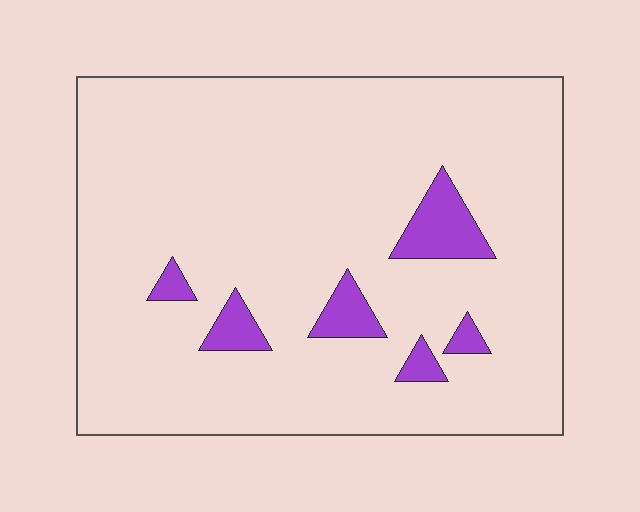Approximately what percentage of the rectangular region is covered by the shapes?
Approximately 10%.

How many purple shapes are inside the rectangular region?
6.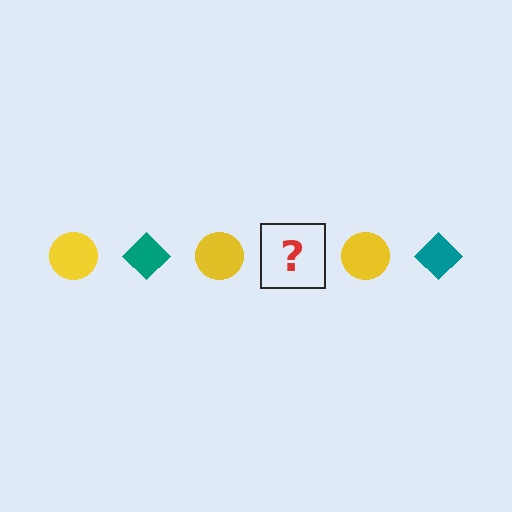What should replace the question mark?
The question mark should be replaced with a teal diamond.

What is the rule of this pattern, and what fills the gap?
The rule is that the pattern alternates between yellow circle and teal diamond. The gap should be filled with a teal diamond.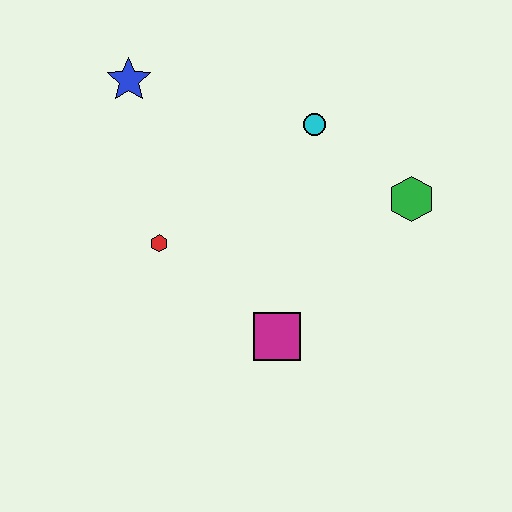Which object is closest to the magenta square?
The red hexagon is closest to the magenta square.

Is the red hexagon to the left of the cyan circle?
Yes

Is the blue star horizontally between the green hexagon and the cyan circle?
No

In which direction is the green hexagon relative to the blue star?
The green hexagon is to the right of the blue star.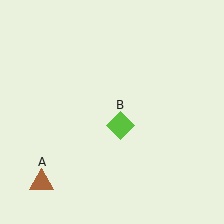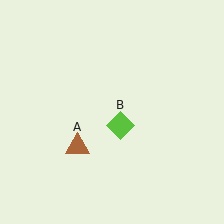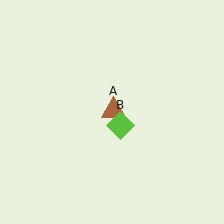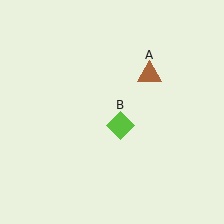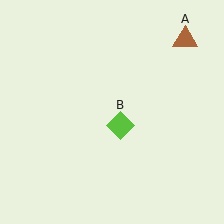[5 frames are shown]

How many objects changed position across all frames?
1 object changed position: brown triangle (object A).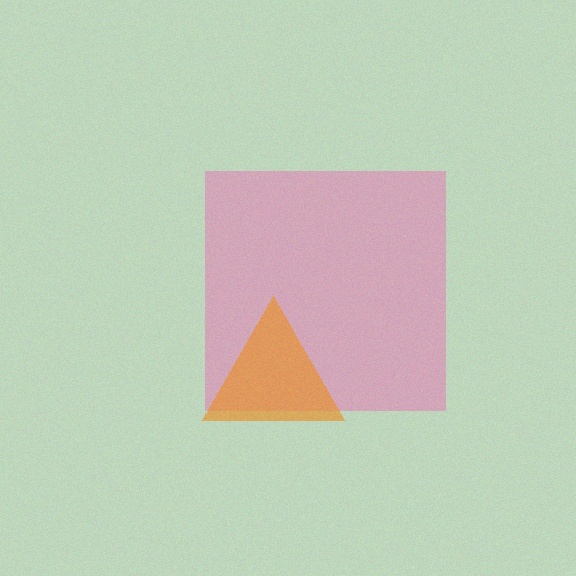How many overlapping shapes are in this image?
There are 2 overlapping shapes in the image.